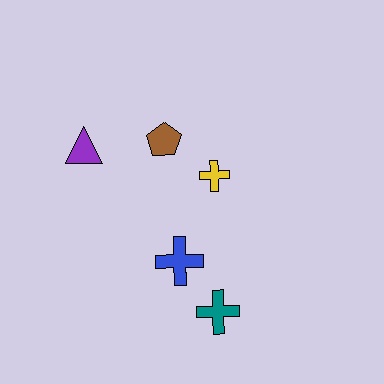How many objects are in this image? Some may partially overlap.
There are 5 objects.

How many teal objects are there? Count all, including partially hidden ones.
There is 1 teal object.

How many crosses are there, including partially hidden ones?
There are 3 crosses.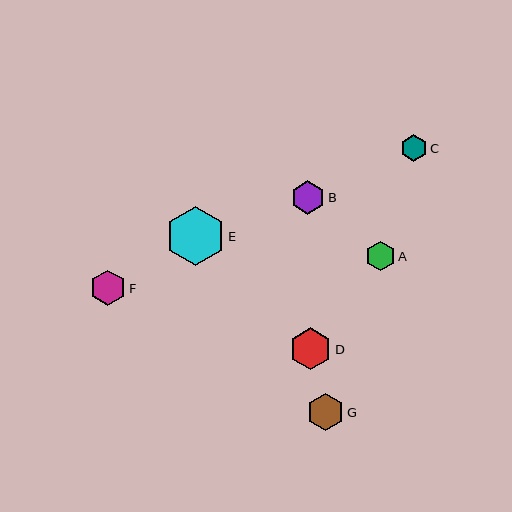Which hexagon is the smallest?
Hexagon C is the smallest with a size of approximately 26 pixels.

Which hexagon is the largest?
Hexagon E is the largest with a size of approximately 59 pixels.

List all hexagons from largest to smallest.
From largest to smallest: E, D, G, F, B, A, C.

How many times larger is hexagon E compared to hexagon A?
Hexagon E is approximately 2.0 times the size of hexagon A.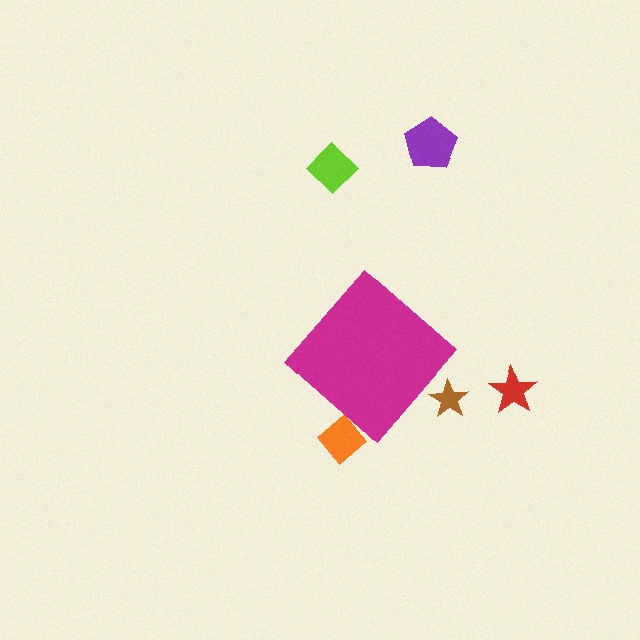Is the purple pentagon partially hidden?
No, the purple pentagon is fully visible.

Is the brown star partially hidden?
Yes, the brown star is partially hidden behind the magenta diamond.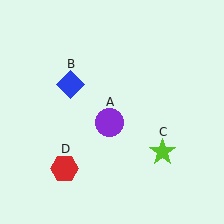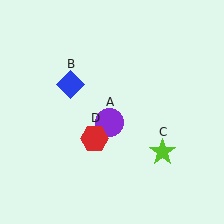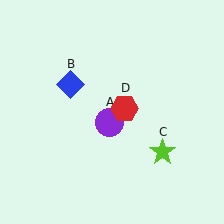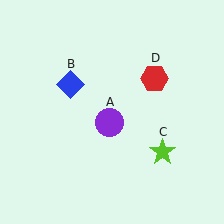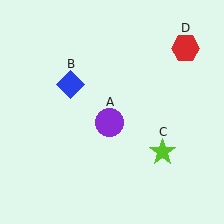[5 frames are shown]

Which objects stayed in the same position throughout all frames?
Purple circle (object A) and blue diamond (object B) and lime star (object C) remained stationary.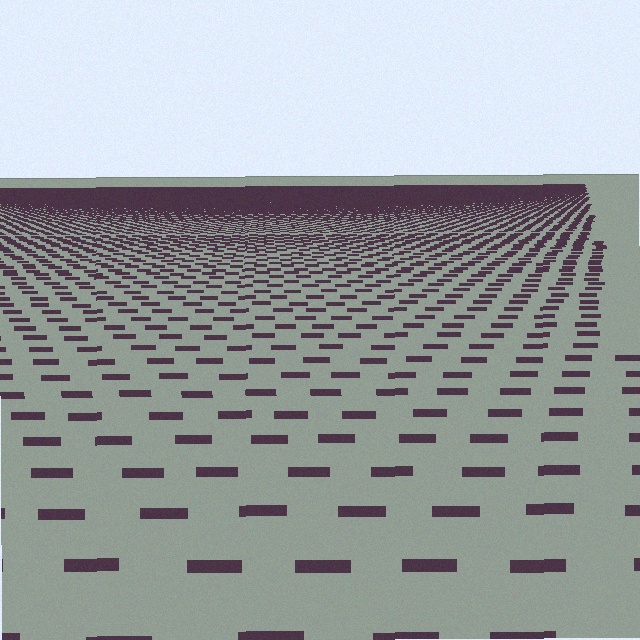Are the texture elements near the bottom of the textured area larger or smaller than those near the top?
Larger. Near the bottom, elements are closer to the viewer and appear at a bigger on-screen size.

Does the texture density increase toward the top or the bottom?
Density increases toward the top.